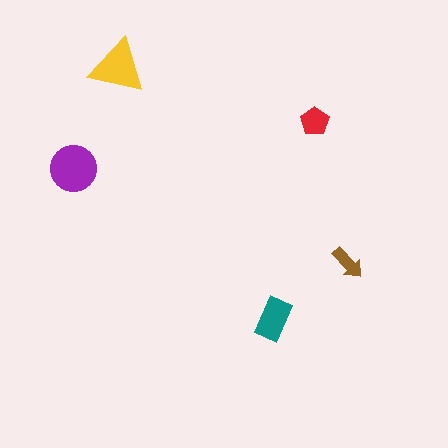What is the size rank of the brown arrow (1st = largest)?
5th.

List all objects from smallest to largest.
The brown arrow, the red pentagon, the teal rectangle, the yellow triangle, the purple circle.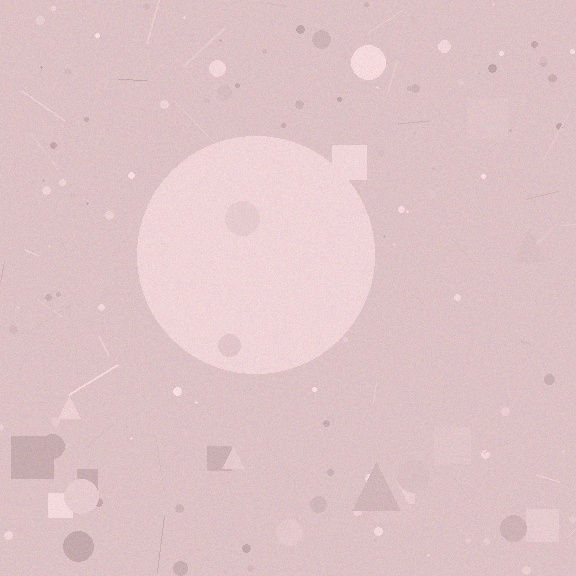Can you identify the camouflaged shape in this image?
The camouflaged shape is a circle.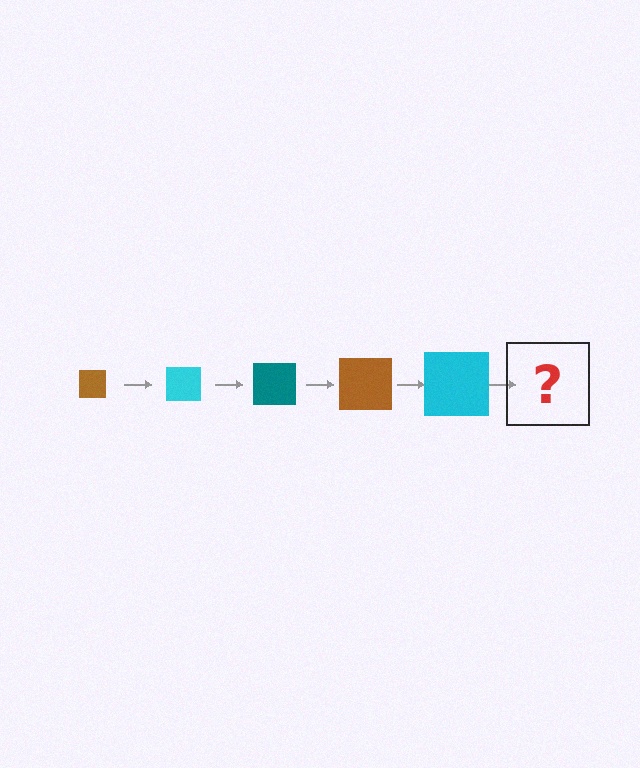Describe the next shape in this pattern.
It should be a teal square, larger than the previous one.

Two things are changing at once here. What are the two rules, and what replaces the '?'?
The two rules are that the square grows larger each step and the color cycles through brown, cyan, and teal. The '?' should be a teal square, larger than the previous one.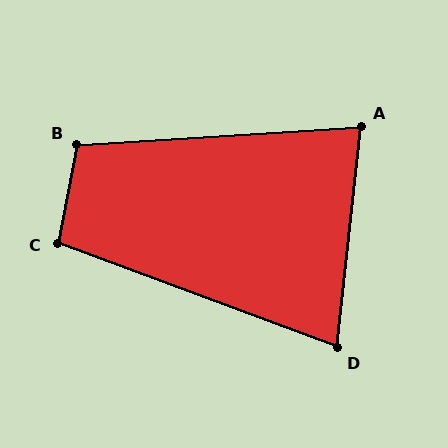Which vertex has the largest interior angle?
B, at approximately 104 degrees.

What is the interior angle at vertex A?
Approximately 80 degrees (acute).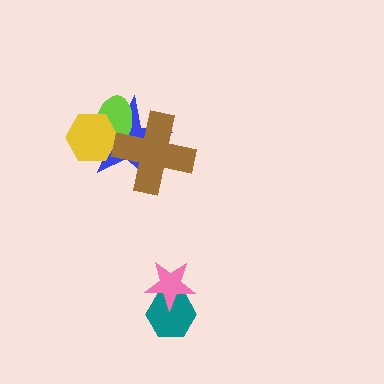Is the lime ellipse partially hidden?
Yes, it is partially covered by another shape.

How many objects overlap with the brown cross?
2 objects overlap with the brown cross.